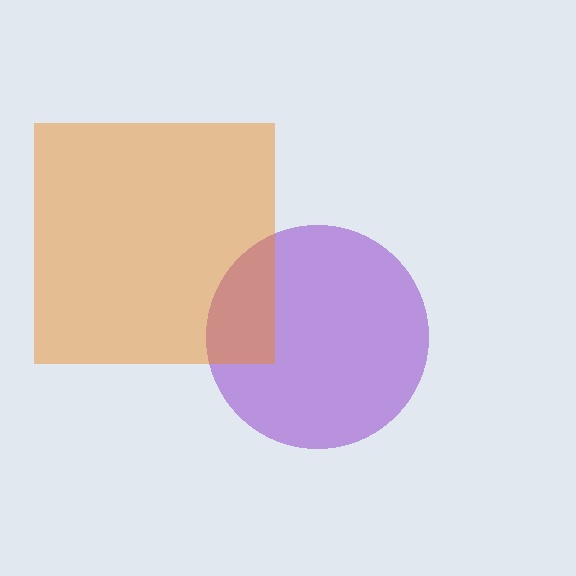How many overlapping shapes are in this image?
There are 2 overlapping shapes in the image.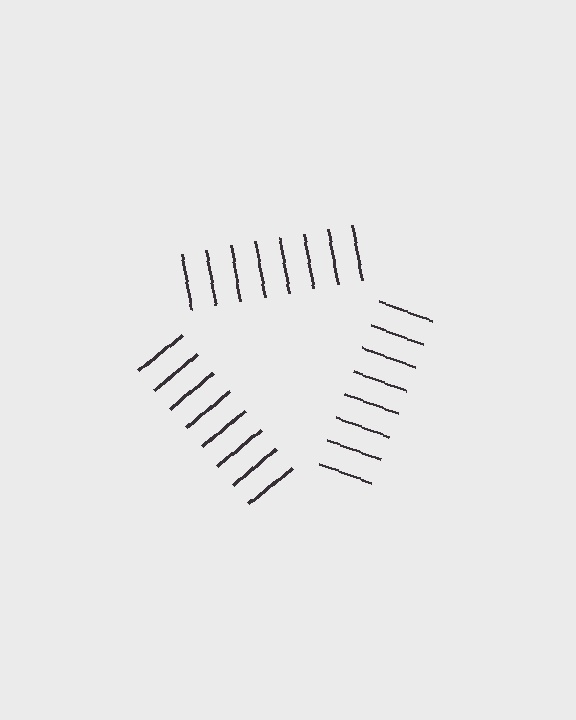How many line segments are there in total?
24 — 8 along each of the 3 edges.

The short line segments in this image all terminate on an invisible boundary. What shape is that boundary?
An illusory triangle — the line segments terminate on its edges but no continuous stroke is drawn.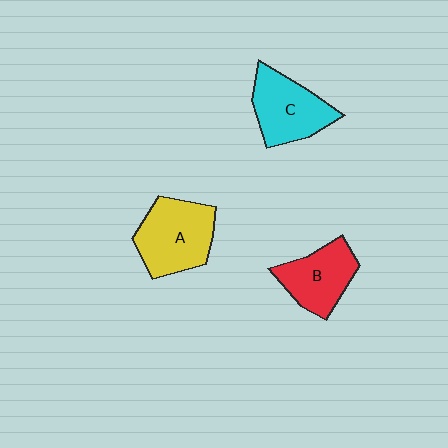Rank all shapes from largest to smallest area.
From largest to smallest: A (yellow), C (cyan), B (red).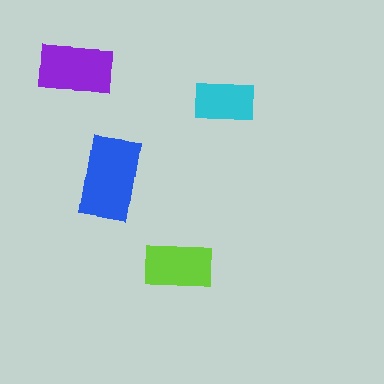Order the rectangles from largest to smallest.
the blue one, the purple one, the lime one, the cyan one.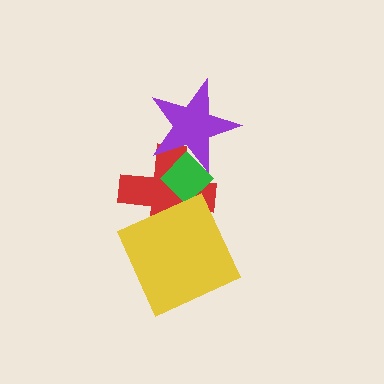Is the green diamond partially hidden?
Yes, it is partially covered by another shape.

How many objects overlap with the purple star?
2 objects overlap with the purple star.